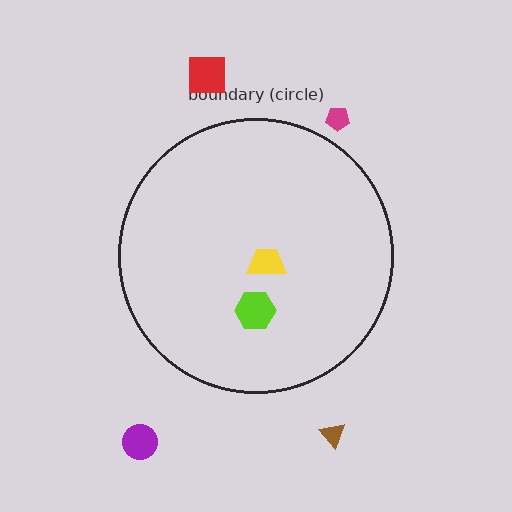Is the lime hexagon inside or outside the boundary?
Inside.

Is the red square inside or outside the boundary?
Outside.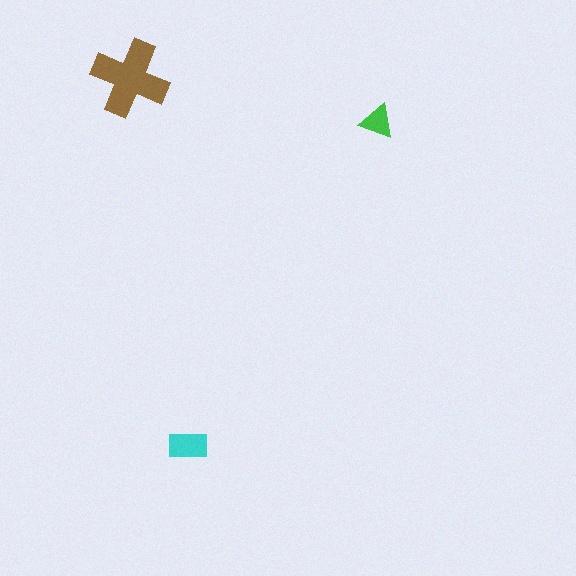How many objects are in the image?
There are 3 objects in the image.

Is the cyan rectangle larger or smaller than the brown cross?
Smaller.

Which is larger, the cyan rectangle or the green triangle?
The cyan rectangle.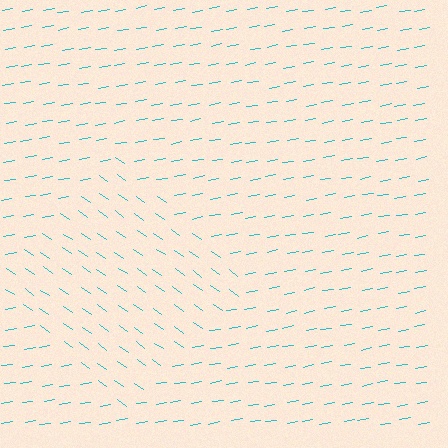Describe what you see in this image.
The image is filled with small cyan line segments. A diamond region in the image has lines oriented differently from the surrounding lines, creating a visible texture boundary.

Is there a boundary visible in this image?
Yes, there is a texture boundary formed by a change in line orientation.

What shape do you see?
I see a diamond.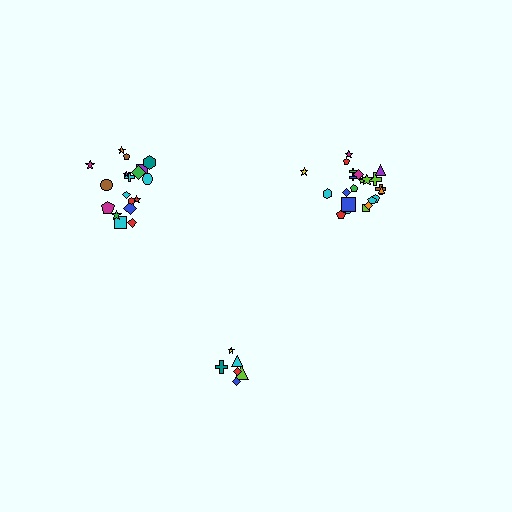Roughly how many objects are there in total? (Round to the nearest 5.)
Roughly 45 objects in total.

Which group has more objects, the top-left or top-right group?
The top-right group.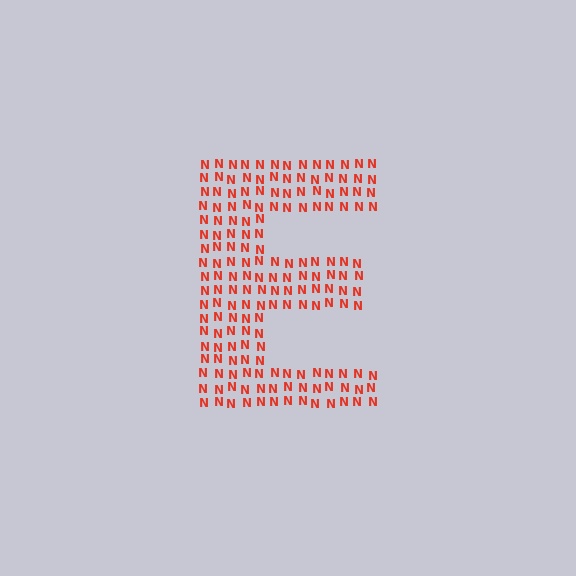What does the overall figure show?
The overall figure shows the letter E.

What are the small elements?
The small elements are letter N's.